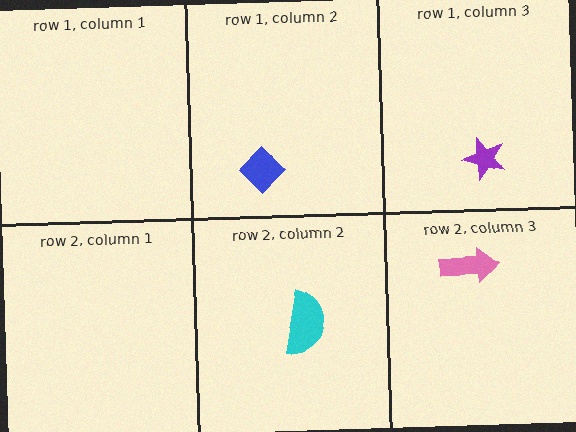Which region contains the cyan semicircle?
The row 2, column 2 region.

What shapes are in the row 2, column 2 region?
The cyan semicircle.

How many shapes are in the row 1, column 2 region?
1.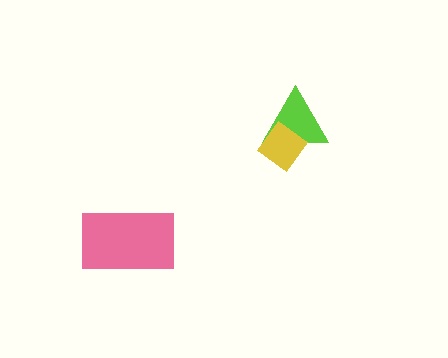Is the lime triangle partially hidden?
Yes, it is partially covered by another shape.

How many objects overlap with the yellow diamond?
1 object overlaps with the yellow diamond.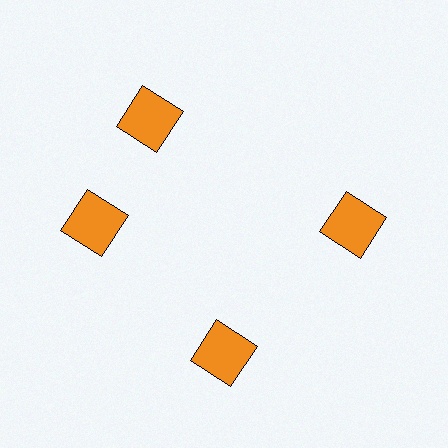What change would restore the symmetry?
The symmetry would be restored by rotating it back into even spacing with its neighbors so that all 4 squares sit at equal angles and equal distance from the center.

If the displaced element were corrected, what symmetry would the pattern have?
It would have 4-fold rotational symmetry — the pattern would map onto itself every 90 degrees.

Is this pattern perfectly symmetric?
No. The 4 orange squares are arranged in a ring, but one element near the 12 o'clock position is rotated out of alignment along the ring, breaking the 4-fold rotational symmetry.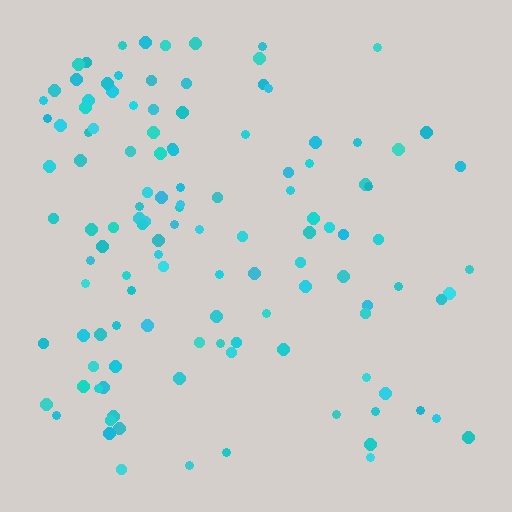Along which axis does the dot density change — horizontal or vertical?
Horizontal.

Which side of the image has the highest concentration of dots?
The left.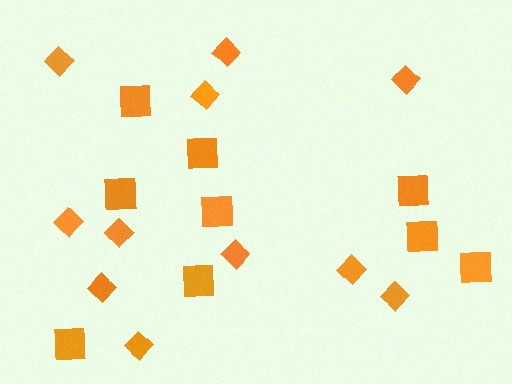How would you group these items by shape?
There are 2 groups: one group of squares (9) and one group of diamonds (11).